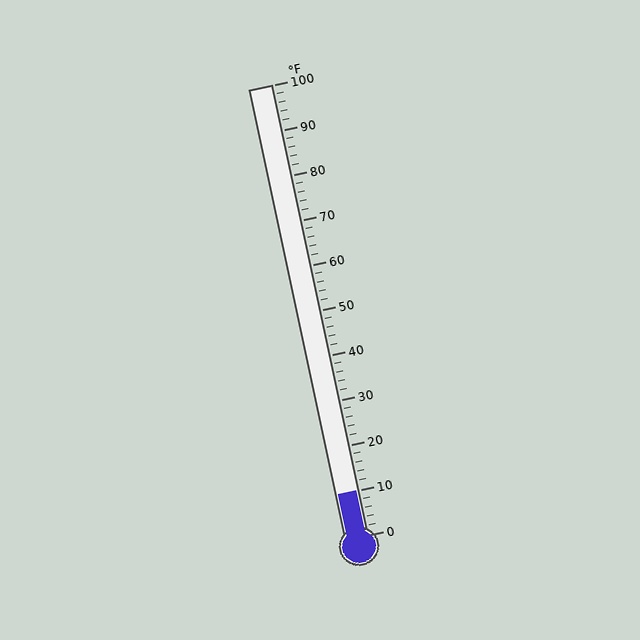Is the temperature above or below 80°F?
The temperature is below 80°F.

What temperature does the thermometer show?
The thermometer shows approximately 10°F.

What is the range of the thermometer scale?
The thermometer scale ranges from 0°F to 100°F.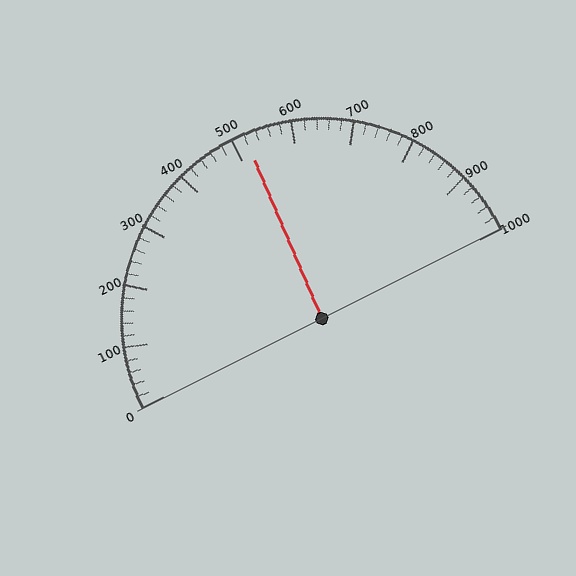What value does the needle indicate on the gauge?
The needle indicates approximately 520.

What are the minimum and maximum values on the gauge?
The gauge ranges from 0 to 1000.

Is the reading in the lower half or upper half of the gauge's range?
The reading is in the upper half of the range (0 to 1000).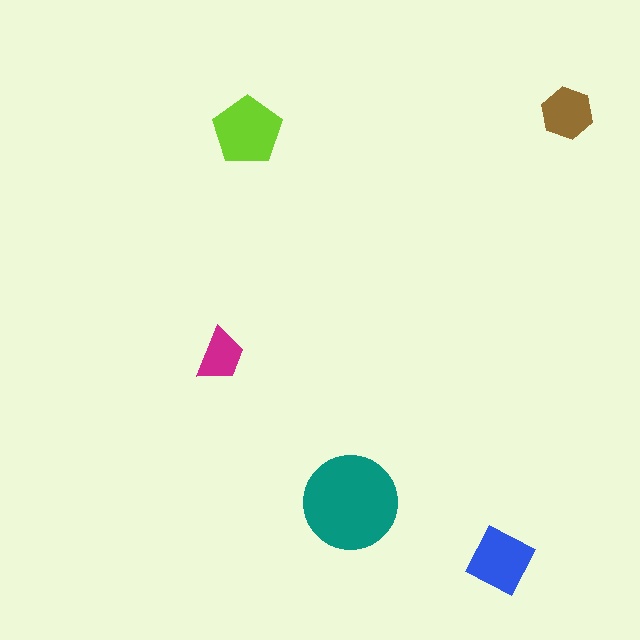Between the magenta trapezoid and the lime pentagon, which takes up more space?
The lime pentagon.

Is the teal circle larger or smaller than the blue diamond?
Larger.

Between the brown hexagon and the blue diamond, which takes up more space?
The blue diamond.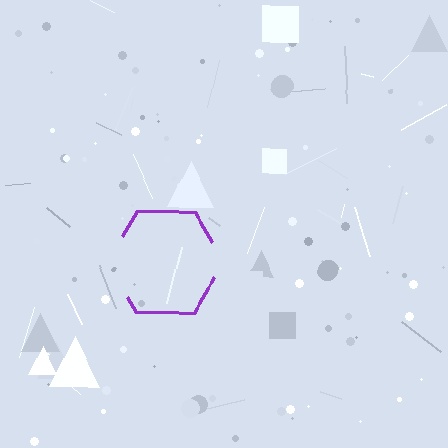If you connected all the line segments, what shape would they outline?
They would outline a hexagon.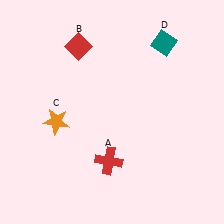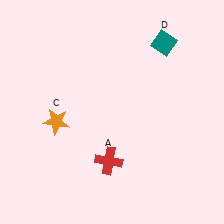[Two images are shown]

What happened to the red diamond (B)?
The red diamond (B) was removed in Image 2. It was in the top-left area of Image 1.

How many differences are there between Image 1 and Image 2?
There is 1 difference between the two images.